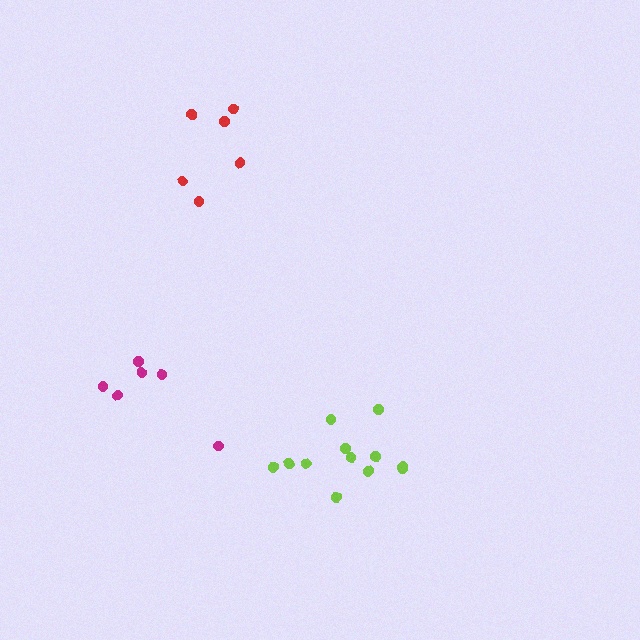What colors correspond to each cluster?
The clusters are colored: lime, red, magenta.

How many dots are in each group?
Group 1: 12 dots, Group 2: 6 dots, Group 3: 6 dots (24 total).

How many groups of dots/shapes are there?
There are 3 groups.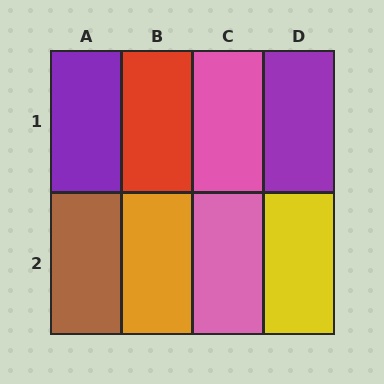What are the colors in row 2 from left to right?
Brown, orange, pink, yellow.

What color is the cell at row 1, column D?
Purple.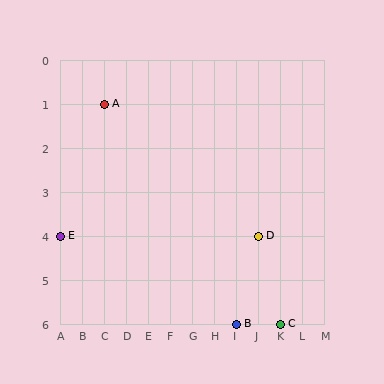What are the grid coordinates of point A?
Point A is at grid coordinates (C, 1).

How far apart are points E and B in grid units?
Points E and B are 8 columns and 2 rows apart (about 8.2 grid units diagonally).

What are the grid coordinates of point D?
Point D is at grid coordinates (J, 4).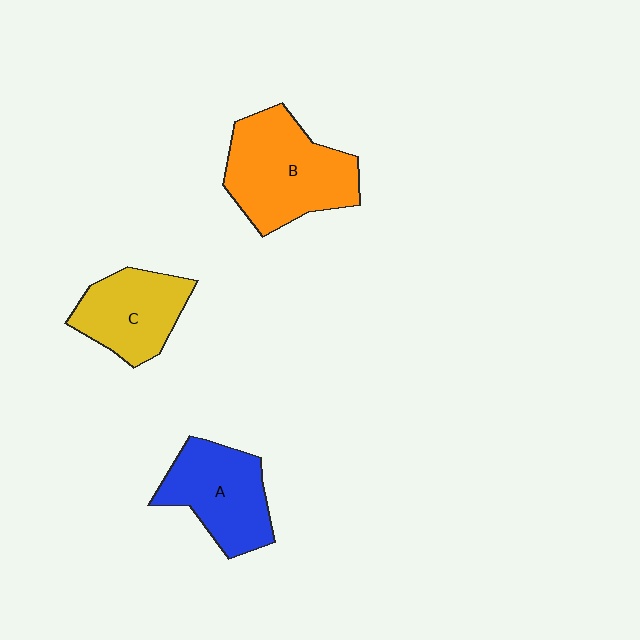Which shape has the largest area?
Shape B (orange).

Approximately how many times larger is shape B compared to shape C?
Approximately 1.4 times.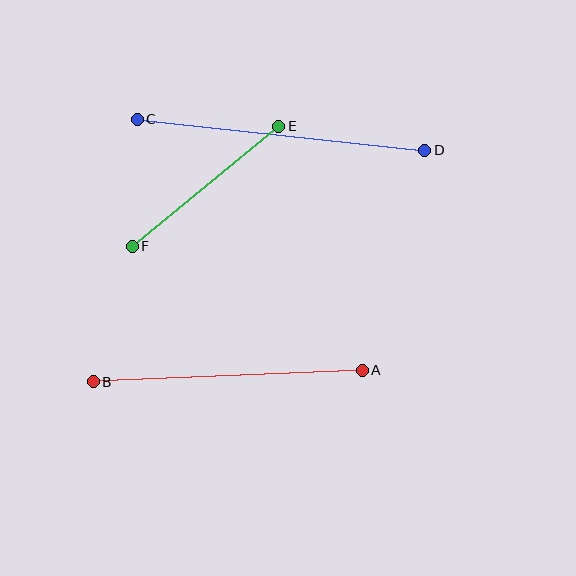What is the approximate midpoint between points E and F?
The midpoint is at approximately (206, 186) pixels.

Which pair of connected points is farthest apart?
Points C and D are farthest apart.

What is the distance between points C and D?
The distance is approximately 289 pixels.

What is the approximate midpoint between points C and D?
The midpoint is at approximately (281, 135) pixels.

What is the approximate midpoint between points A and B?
The midpoint is at approximately (228, 376) pixels.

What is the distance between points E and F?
The distance is approximately 189 pixels.